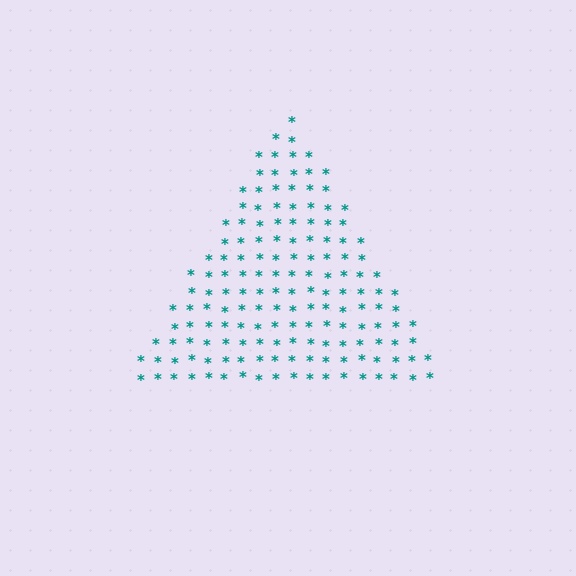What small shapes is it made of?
It is made of small asterisks.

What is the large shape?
The large shape is a triangle.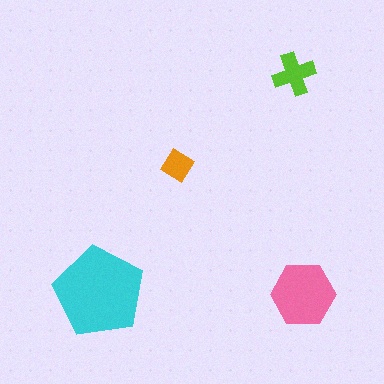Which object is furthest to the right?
The pink hexagon is rightmost.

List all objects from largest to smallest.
The cyan pentagon, the pink hexagon, the lime cross, the orange diamond.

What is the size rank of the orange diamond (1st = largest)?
4th.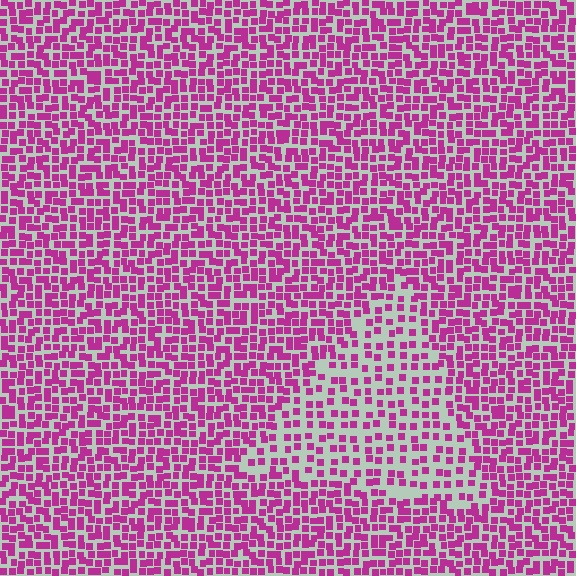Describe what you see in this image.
The image contains small magenta elements arranged at two different densities. A triangle-shaped region is visible where the elements are less densely packed than the surrounding area.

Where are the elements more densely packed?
The elements are more densely packed outside the triangle boundary.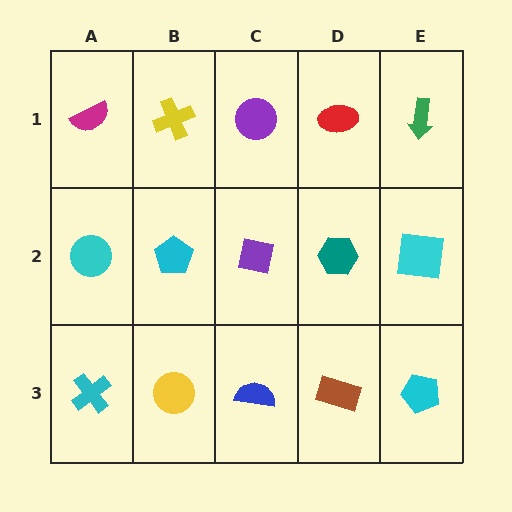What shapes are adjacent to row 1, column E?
A cyan square (row 2, column E), a red ellipse (row 1, column D).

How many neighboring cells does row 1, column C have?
3.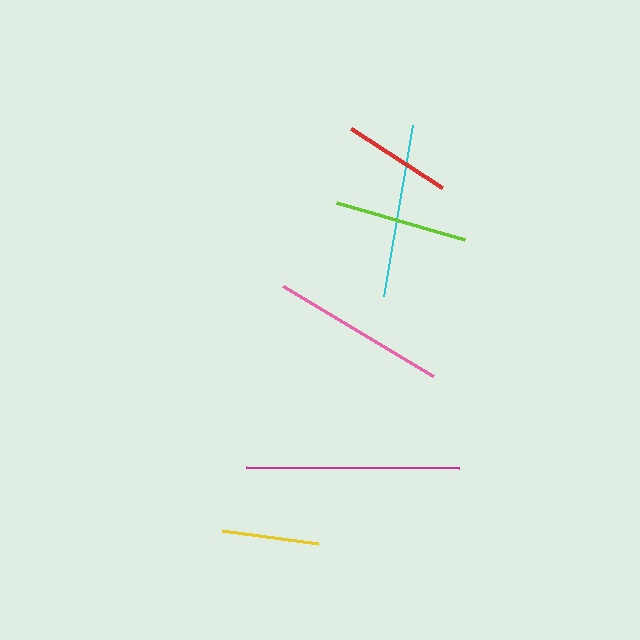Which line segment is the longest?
The magenta line is the longest at approximately 213 pixels.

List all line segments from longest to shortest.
From longest to shortest: magenta, pink, cyan, lime, red, yellow.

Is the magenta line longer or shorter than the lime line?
The magenta line is longer than the lime line.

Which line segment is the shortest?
The yellow line is the shortest at approximately 97 pixels.